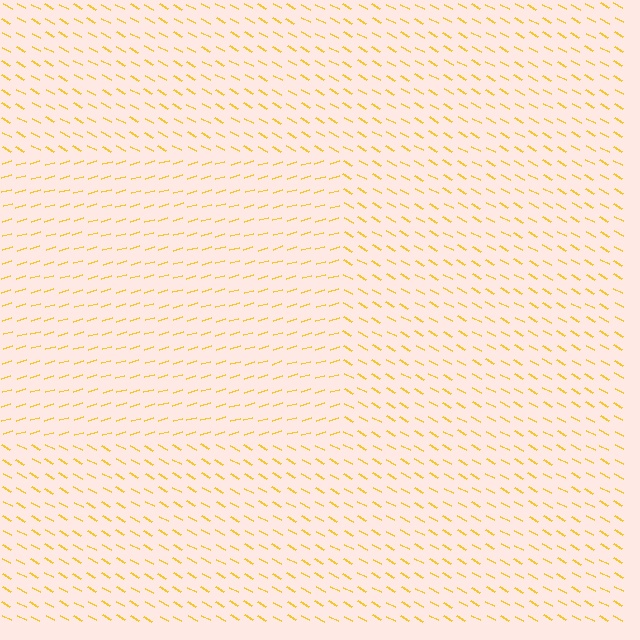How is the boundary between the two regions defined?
The boundary is defined purely by a change in line orientation (approximately 45 degrees difference). All lines are the same color and thickness.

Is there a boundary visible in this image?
Yes, there is a texture boundary formed by a change in line orientation.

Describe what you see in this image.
The image is filled with small yellow line segments. A rectangle region in the image has lines oriented differently from the surrounding lines, creating a visible texture boundary.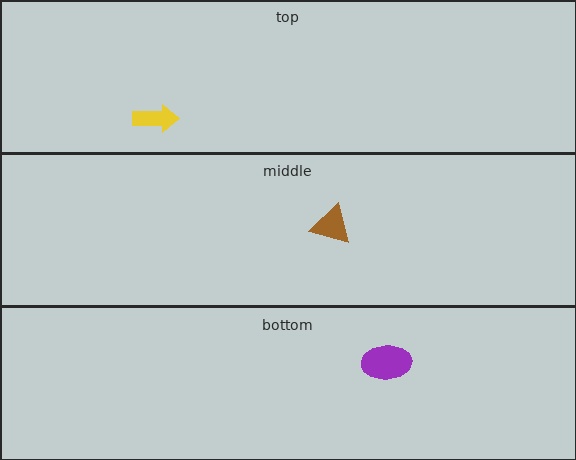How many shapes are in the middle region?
1.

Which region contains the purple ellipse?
The bottom region.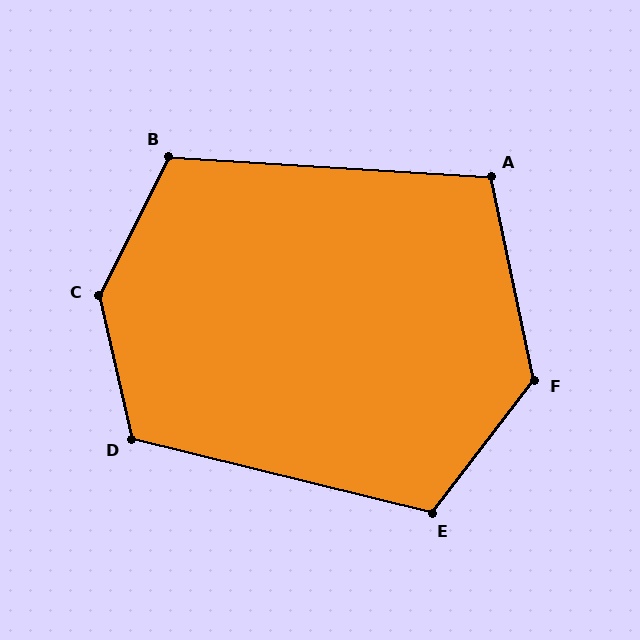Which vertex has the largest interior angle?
C, at approximately 140 degrees.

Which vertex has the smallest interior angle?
A, at approximately 106 degrees.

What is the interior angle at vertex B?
Approximately 113 degrees (obtuse).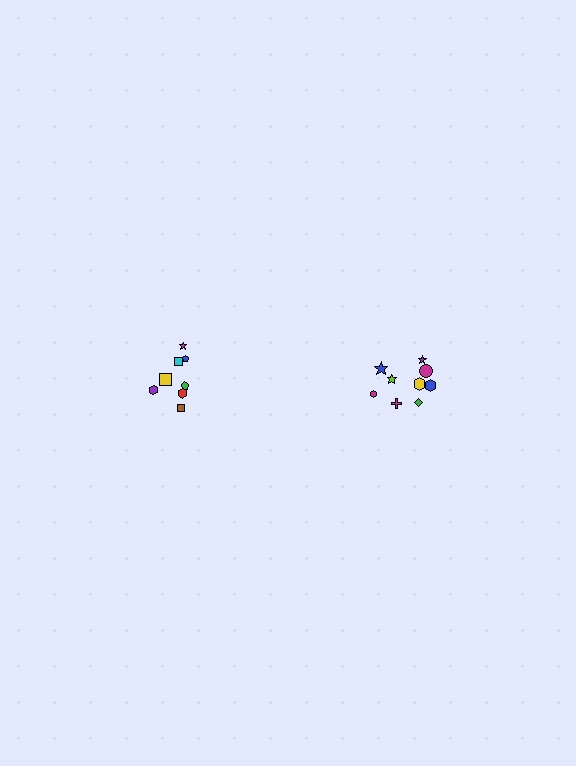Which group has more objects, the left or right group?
The right group.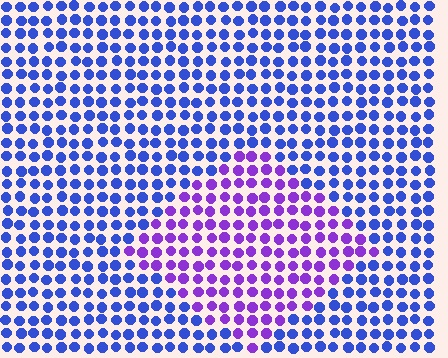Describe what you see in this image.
The image is filled with small blue elements in a uniform arrangement. A diamond-shaped region is visible where the elements are tinted to a slightly different hue, forming a subtle color boundary.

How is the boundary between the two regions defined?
The boundary is defined purely by a slight shift in hue (about 44 degrees). Spacing, size, and orientation are identical on both sides.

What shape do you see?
I see a diamond.